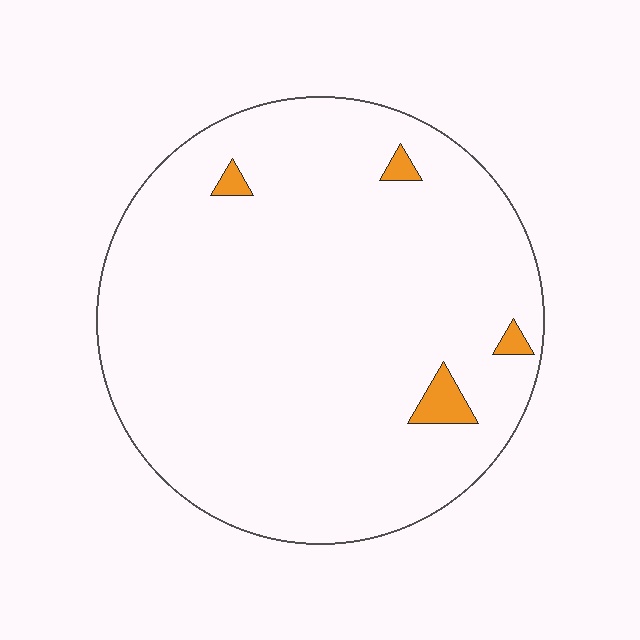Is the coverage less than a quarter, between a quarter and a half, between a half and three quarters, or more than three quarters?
Less than a quarter.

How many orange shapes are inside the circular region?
4.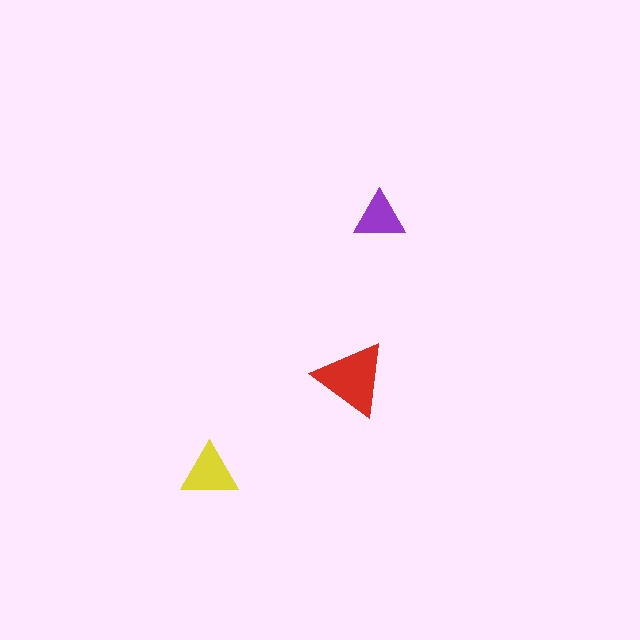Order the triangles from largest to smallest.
the red one, the yellow one, the purple one.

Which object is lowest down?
The yellow triangle is bottommost.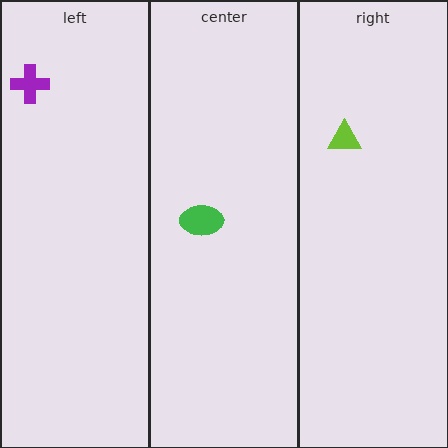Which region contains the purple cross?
The left region.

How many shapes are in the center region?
1.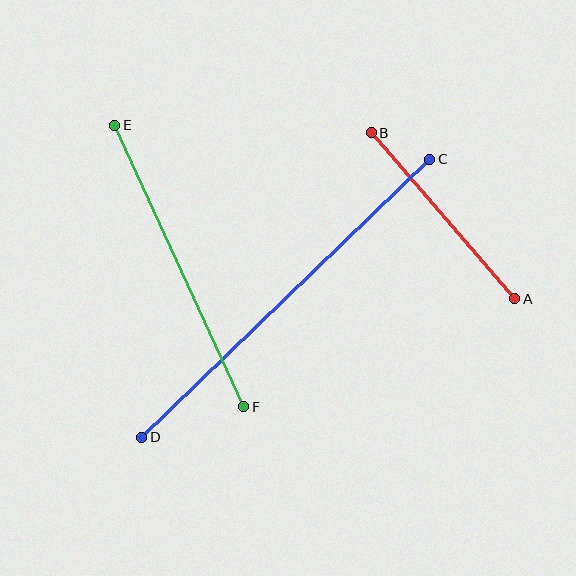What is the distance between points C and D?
The distance is approximately 400 pixels.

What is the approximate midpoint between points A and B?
The midpoint is at approximately (443, 216) pixels.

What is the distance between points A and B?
The distance is approximately 219 pixels.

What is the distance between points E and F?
The distance is approximately 310 pixels.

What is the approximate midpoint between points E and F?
The midpoint is at approximately (179, 266) pixels.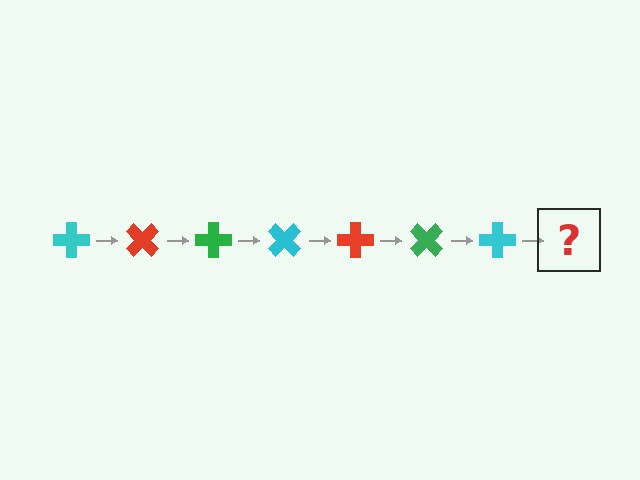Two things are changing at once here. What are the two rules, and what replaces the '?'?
The two rules are that it rotates 45 degrees each step and the color cycles through cyan, red, and green. The '?' should be a red cross, rotated 315 degrees from the start.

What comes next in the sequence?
The next element should be a red cross, rotated 315 degrees from the start.